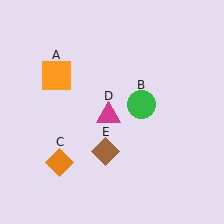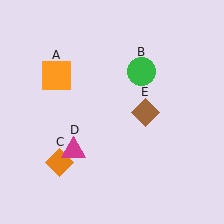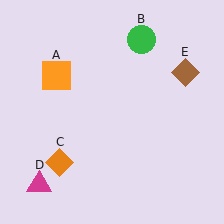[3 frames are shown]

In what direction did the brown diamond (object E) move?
The brown diamond (object E) moved up and to the right.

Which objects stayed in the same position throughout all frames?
Orange square (object A) and orange diamond (object C) remained stationary.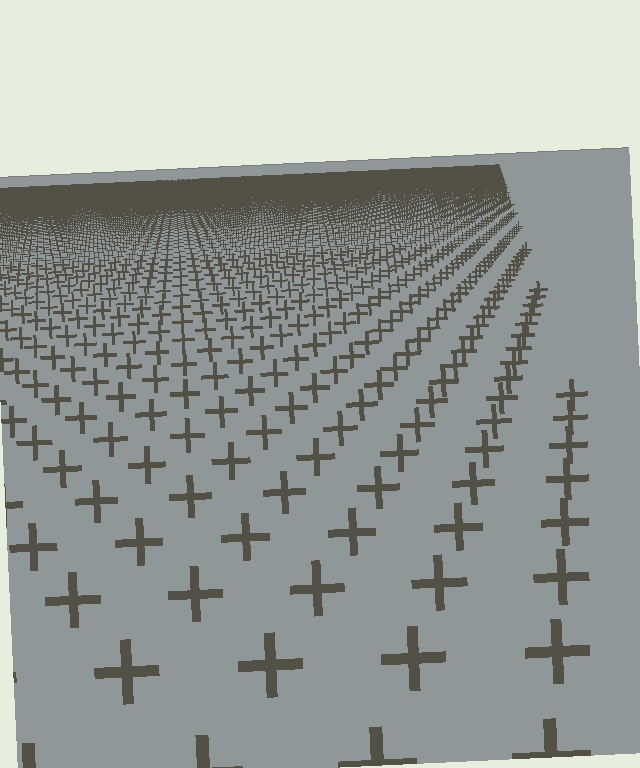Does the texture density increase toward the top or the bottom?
Density increases toward the top.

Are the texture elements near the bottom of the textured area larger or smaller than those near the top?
Larger. Near the bottom, elements are closer to the viewer and appear at a bigger on-screen size.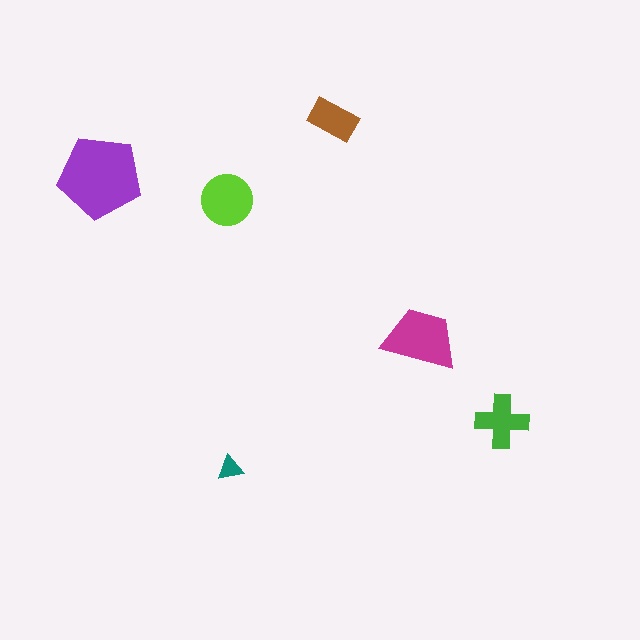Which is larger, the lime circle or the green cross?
The lime circle.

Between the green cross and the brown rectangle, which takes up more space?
The green cross.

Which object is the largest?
The purple pentagon.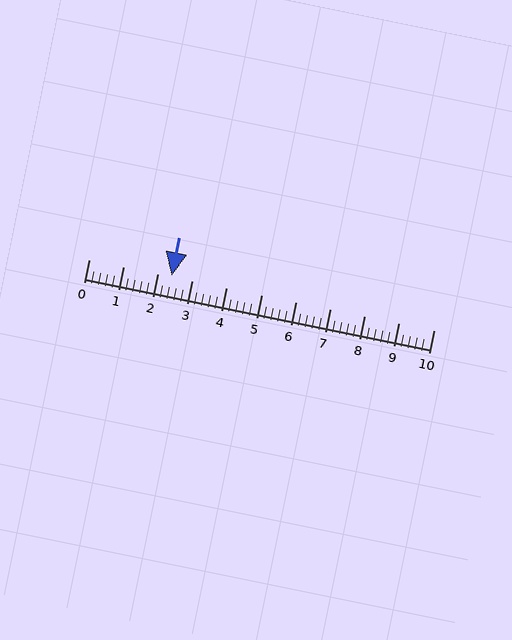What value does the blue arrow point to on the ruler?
The blue arrow points to approximately 2.4.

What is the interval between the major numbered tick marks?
The major tick marks are spaced 1 units apart.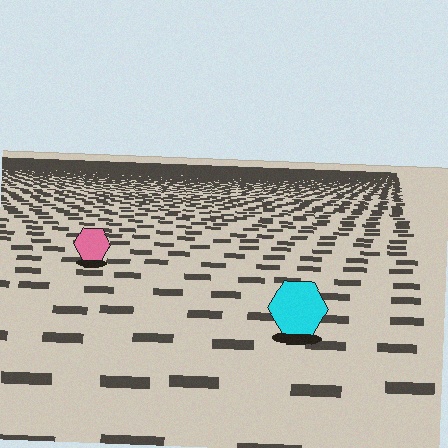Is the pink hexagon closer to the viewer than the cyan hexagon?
No. The cyan hexagon is closer — you can tell from the texture gradient: the ground texture is coarser near it.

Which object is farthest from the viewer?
The pink hexagon is farthest from the viewer. It appears smaller and the ground texture around it is denser.